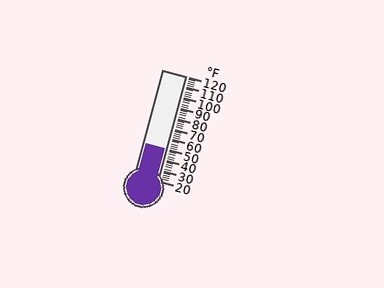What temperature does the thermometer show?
The thermometer shows approximately 50°F.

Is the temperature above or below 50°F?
The temperature is at 50°F.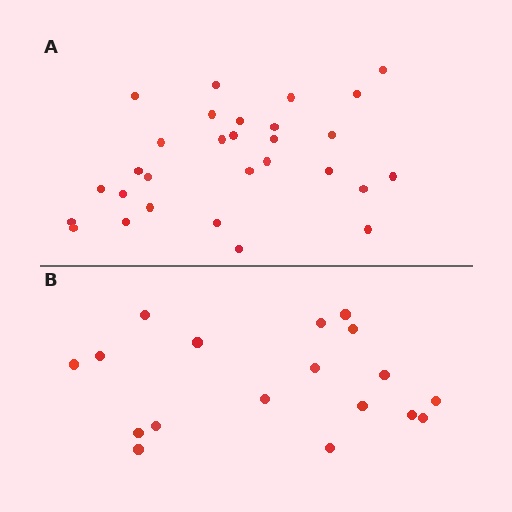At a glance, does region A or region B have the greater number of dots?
Region A (the top region) has more dots.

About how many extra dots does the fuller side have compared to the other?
Region A has roughly 12 or so more dots than region B.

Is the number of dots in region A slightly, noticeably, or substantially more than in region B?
Region A has substantially more. The ratio is roughly 1.6 to 1.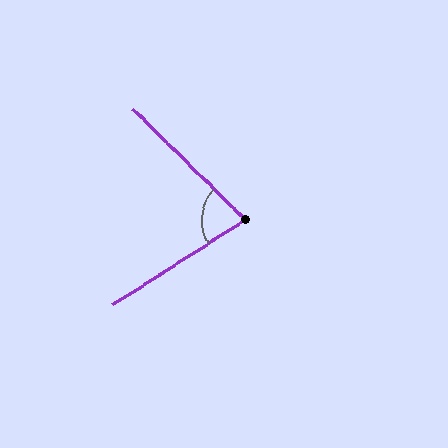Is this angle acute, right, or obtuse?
It is acute.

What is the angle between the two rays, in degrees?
Approximately 77 degrees.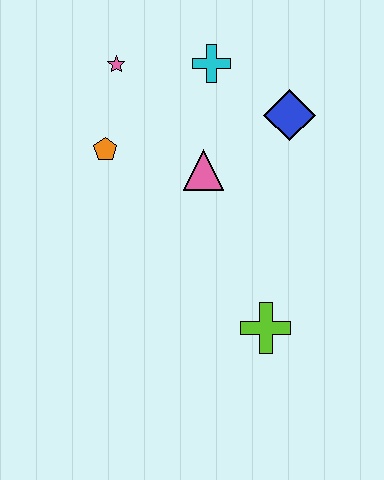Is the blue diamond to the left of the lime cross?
No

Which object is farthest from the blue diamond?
The lime cross is farthest from the blue diamond.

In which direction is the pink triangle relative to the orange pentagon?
The pink triangle is to the right of the orange pentagon.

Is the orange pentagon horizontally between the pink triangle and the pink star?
No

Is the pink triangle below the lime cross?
No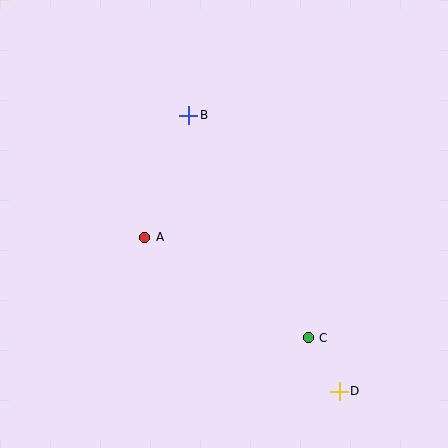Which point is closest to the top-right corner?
Point B is closest to the top-right corner.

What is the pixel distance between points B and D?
The distance between B and D is 314 pixels.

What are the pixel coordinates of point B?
Point B is at (189, 115).